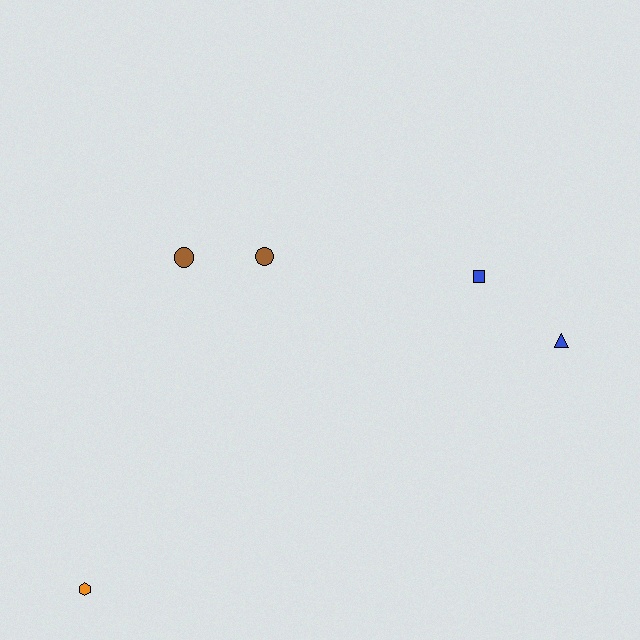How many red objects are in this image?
There are no red objects.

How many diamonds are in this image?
There are no diamonds.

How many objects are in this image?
There are 5 objects.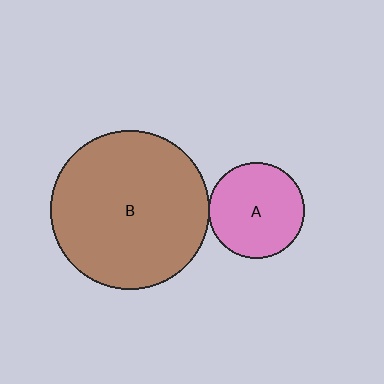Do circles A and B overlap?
Yes.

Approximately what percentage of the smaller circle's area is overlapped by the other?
Approximately 5%.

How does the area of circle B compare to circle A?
Approximately 2.8 times.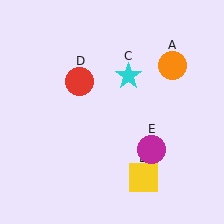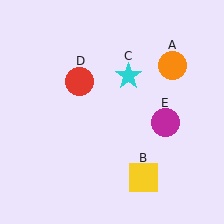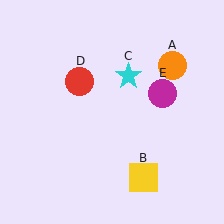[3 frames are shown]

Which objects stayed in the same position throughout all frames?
Orange circle (object A) and yellow square (object B) and cyan star (object C) and red circle (object D) remained stationary.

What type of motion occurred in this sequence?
The magenta circle (object E) rotated counterclockwise around the center of the scene.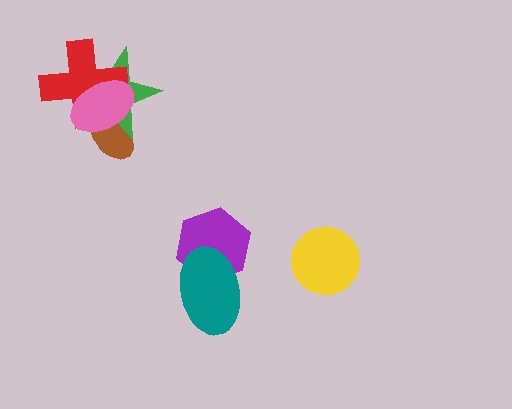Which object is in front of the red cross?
The pink ellipse is in front of the red cross.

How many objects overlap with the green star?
3 objects overlap with the green star.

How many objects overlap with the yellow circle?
0 objects overlap with the yellow circle.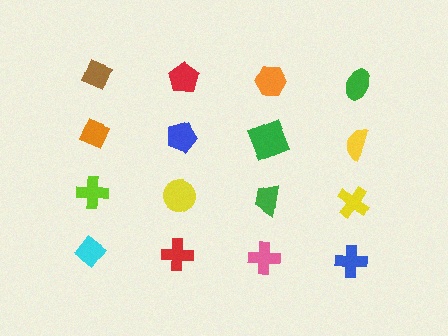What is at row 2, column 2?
A blue pentagon.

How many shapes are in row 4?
4 shapes.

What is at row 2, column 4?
A yellow semicircle.